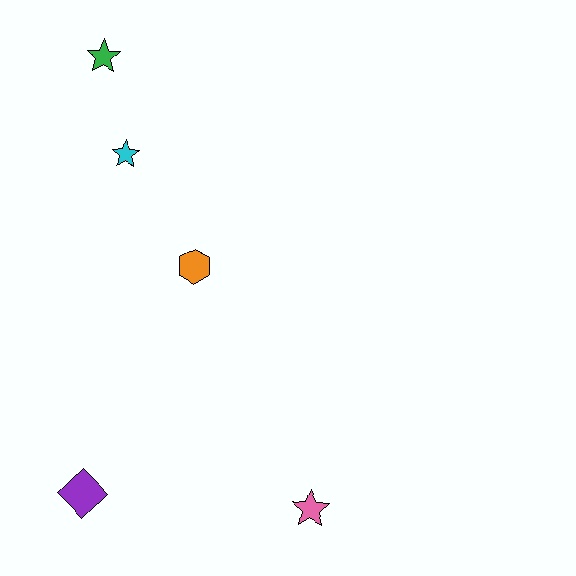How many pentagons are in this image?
There are no pentagons.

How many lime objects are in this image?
There are no lime objects.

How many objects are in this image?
There are 5 objects.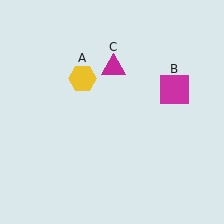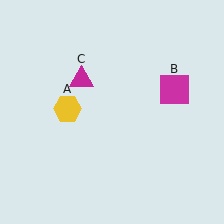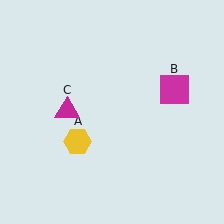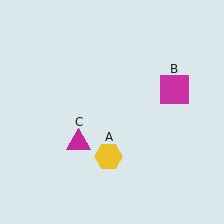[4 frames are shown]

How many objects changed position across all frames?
2 objects changed position: yellow hexagon (object A), magenta triangle (object C).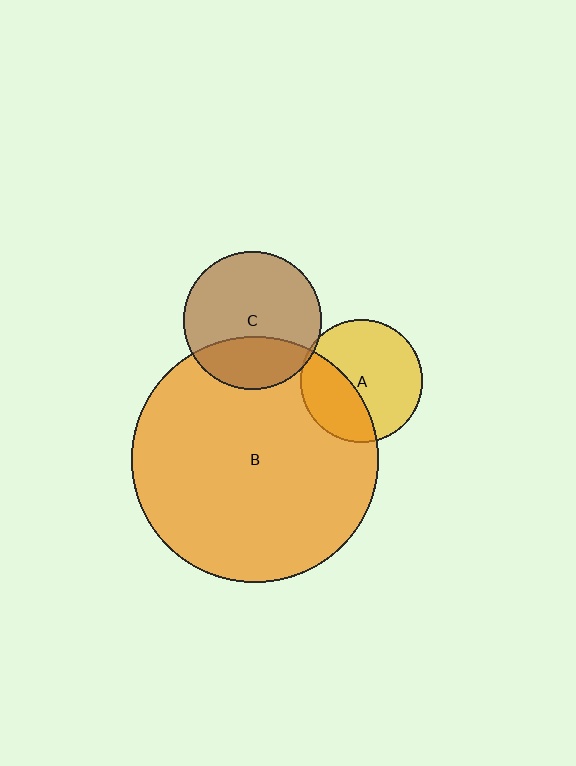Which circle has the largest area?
Circle B (orange).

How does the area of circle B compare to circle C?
Approximately 3.2 times.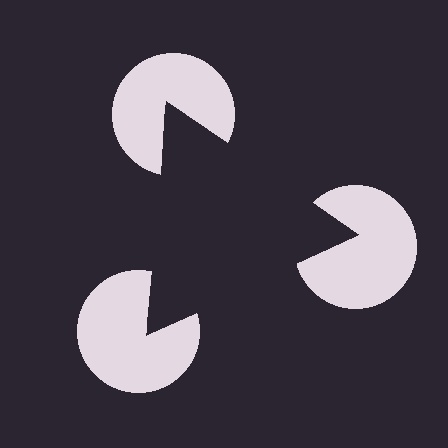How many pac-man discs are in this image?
There are 3 — one at each vertex of the illusory triangle.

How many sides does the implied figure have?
3 sides.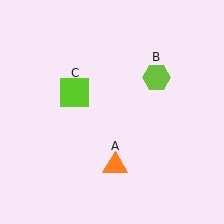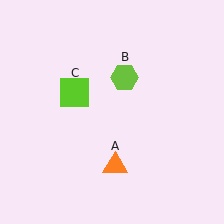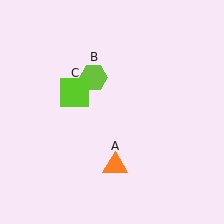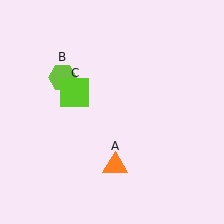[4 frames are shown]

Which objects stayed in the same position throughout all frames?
Orange triangle (object A) and lime square (object C) remained stationary.